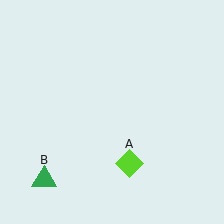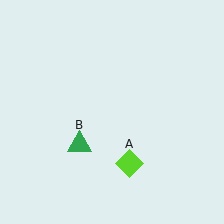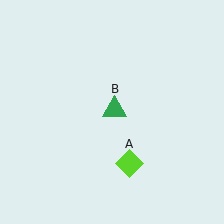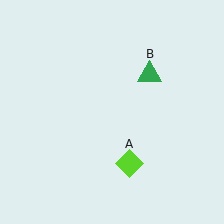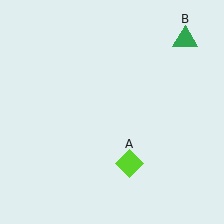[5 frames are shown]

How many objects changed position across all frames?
1 object changed position: green triangle (object B).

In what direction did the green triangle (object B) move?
The green triangle (object B) moved up and to the right.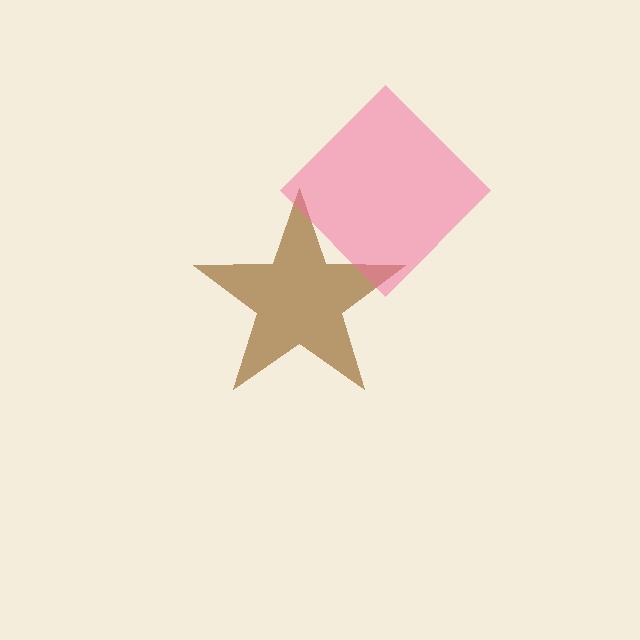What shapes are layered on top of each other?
The layered shapes are: a brown star, a pink diamond.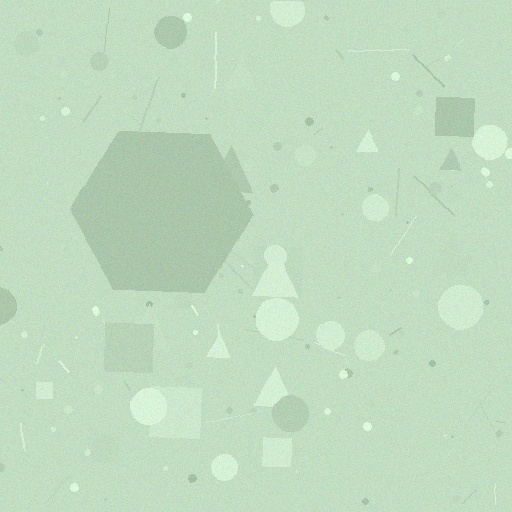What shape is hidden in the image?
A hexagon is hidden in the image.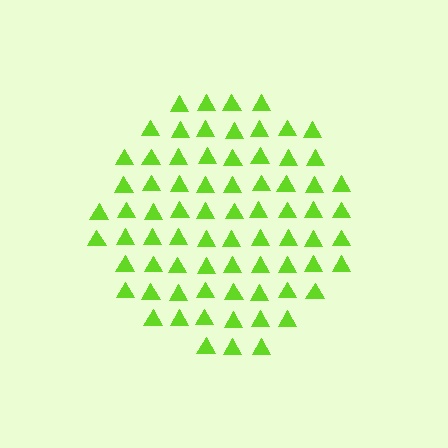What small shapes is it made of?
It is made of small triangles.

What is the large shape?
The large shape is a circle.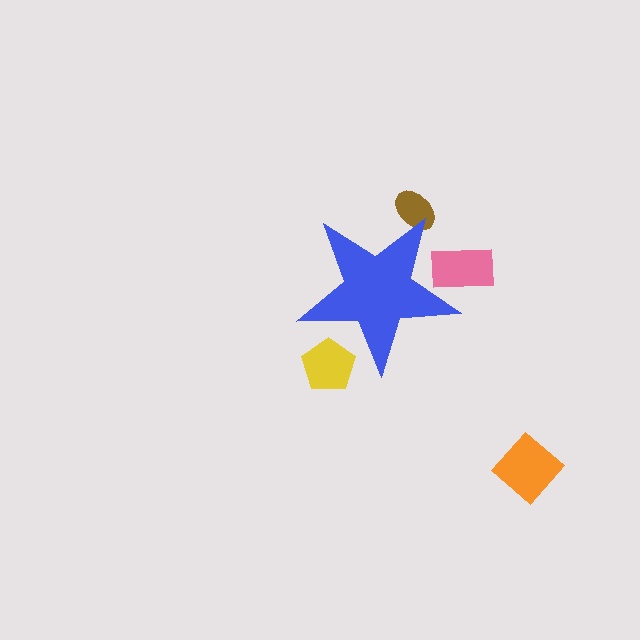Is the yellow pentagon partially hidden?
Yes, the yellow pentagon is partially hidden behind the blue star.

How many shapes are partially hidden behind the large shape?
3 shapes are partially hidden.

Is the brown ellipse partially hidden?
Yes, the brown ellipse is partially hidden behind the blue star.